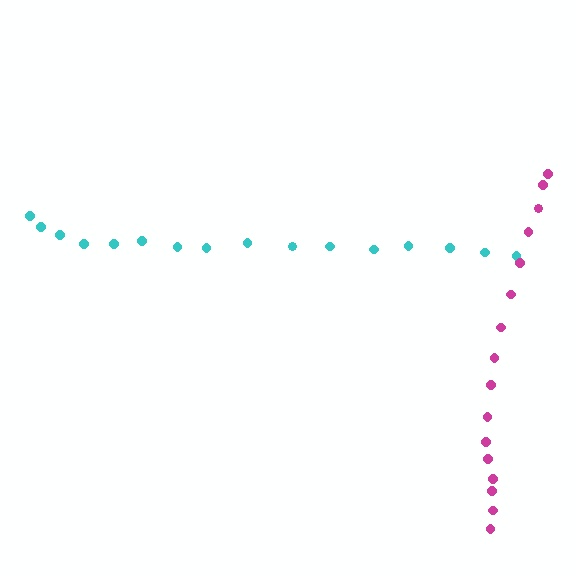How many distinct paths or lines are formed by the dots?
There are 2 distinct paths.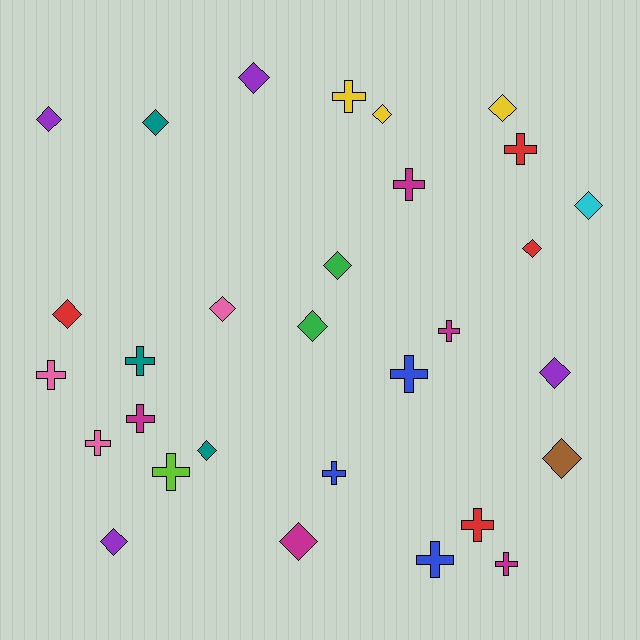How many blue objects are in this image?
There are 3 blue objects.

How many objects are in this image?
There are 30 objects.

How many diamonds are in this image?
There are 16 diamonds.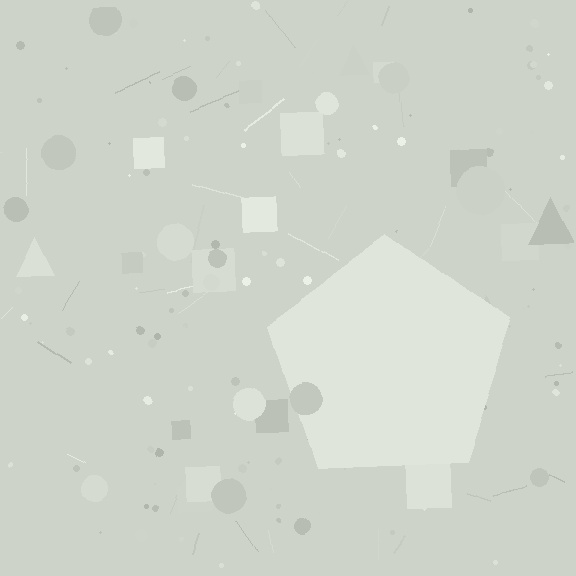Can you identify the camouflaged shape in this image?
The camouflaged shape is a pentagon.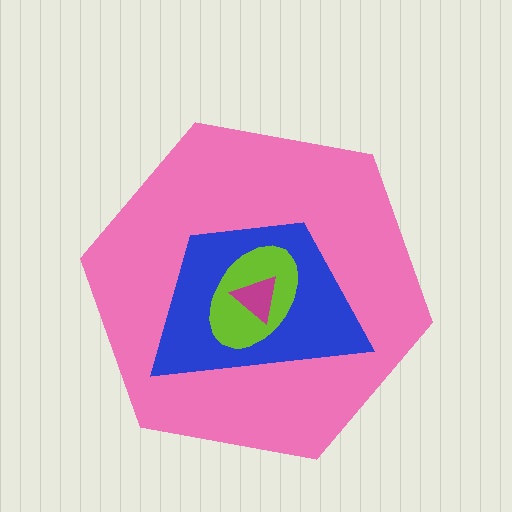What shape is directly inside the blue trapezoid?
The lime ellipse.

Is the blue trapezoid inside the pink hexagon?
Yes.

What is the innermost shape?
The magenta triangle.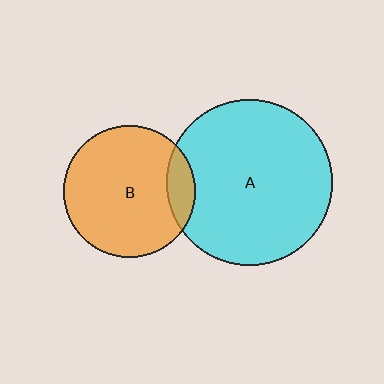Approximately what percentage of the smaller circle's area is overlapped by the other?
Approximately 10%.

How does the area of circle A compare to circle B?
Approximately 1.6 times.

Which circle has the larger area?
Circle A (cyan).